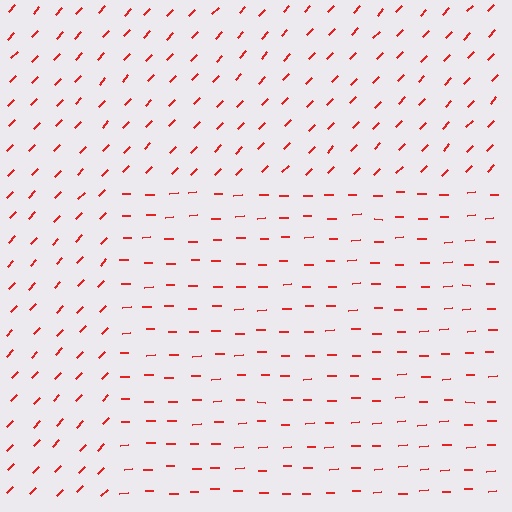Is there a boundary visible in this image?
Yes, there is a texture boundary formed by a change in line orientation.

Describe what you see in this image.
The image is filled with small red line segments. A rectangle region in the image has lines oriented differently from the surrounding lines, creating a visible texture boundary.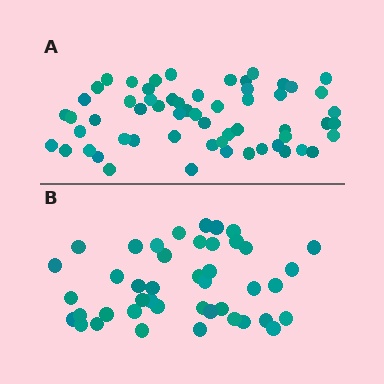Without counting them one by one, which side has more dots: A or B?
Region A (the top region) has more dots.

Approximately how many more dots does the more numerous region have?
Region A has approximately 15 more dots than region B.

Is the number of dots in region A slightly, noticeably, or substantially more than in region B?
Region A has noticeably more, but not dramatically so. The ratio is roughly 1.4 to 1.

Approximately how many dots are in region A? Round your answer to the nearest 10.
About 60 dots. (The exact count is 59, which rounds to 60.)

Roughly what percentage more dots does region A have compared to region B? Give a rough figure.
About 35% more.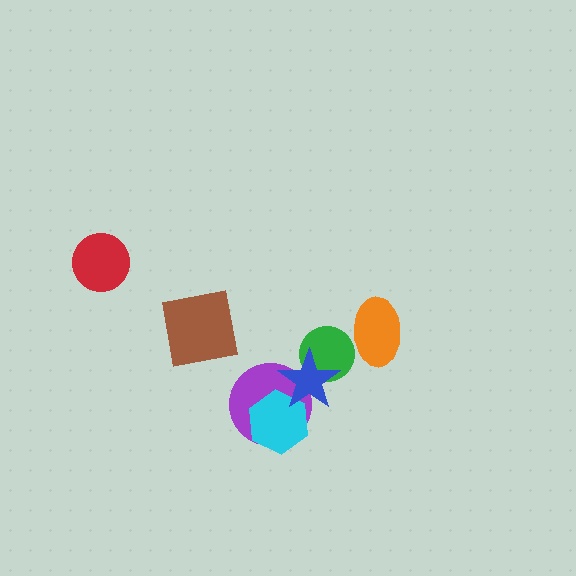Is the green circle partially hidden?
Yes, it is partially covered by another shape.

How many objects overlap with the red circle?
0 objects overlap with the red circle.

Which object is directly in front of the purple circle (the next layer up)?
The cyan hexagon is directly in front of the purple circle.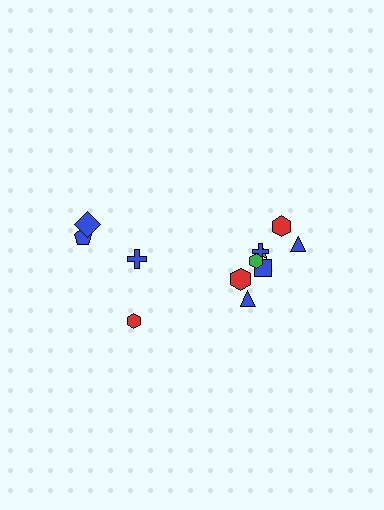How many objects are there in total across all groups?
There are 12 objects.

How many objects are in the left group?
There are 4 objects.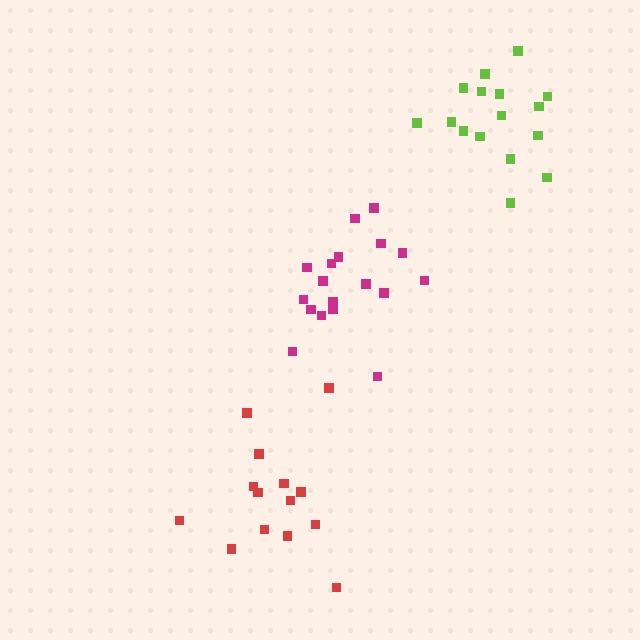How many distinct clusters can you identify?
There are 3 distinct clusters.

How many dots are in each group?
Group 1: 18 dots, Group 2: 16 dots, Group 3: 14 dots (48 total).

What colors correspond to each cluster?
The clusters are colored: magenta, lime, red.